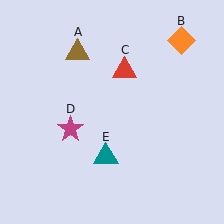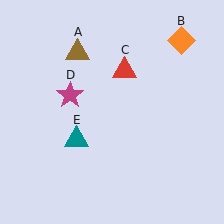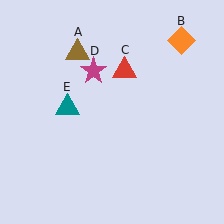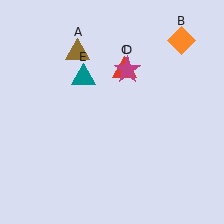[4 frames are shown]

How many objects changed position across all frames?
2 objects changed position: magenta star (object D), teal triangle (object E).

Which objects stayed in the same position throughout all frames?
Brown triangle (object A) and orange diamond (object B) and red triangle (object C) remained stationary.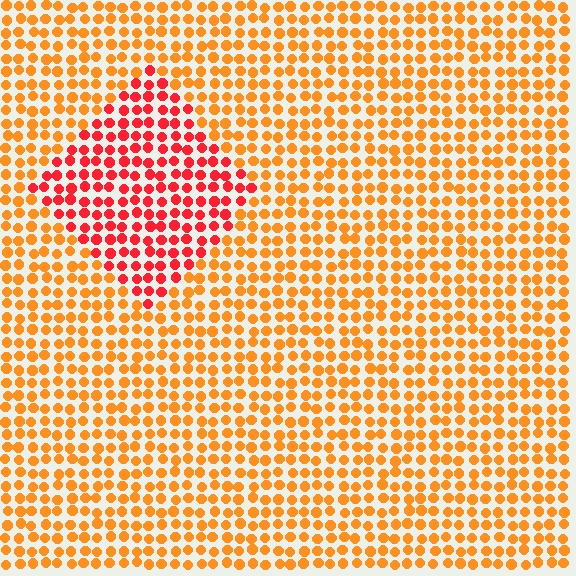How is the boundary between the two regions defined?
The boundary is defined purely by a slight shift in hue (about 36 degrees). Spacing, size, and orientation are identical on both sides.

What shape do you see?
I see a diamond.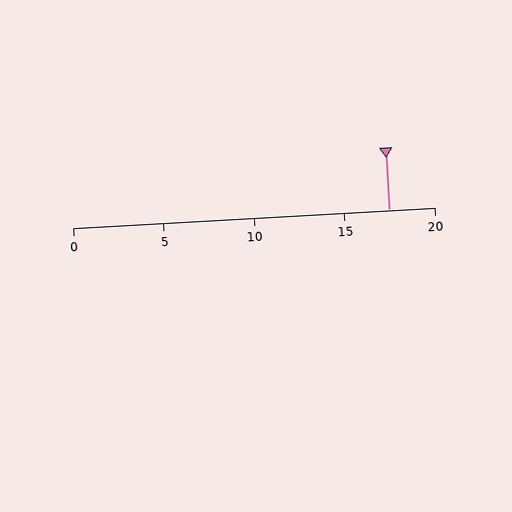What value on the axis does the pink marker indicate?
The marker indicates approximately 17.5.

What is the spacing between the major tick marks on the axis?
The major ticks are spaced 5 apart.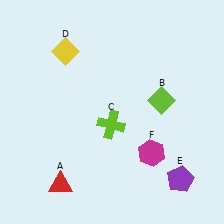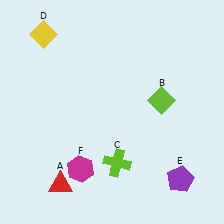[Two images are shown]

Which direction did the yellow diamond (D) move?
The yellow diamond (D) moved left.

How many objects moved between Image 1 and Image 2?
3 objects moved between the two images.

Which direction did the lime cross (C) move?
The lime cross (C) moved down.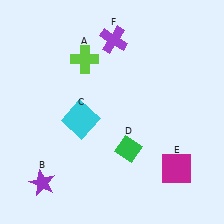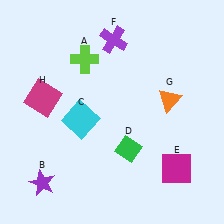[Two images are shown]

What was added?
An orange triangle (G), a magenta square (H) were added in Image 2.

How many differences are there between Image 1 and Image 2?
There are 2 differences between the two images.